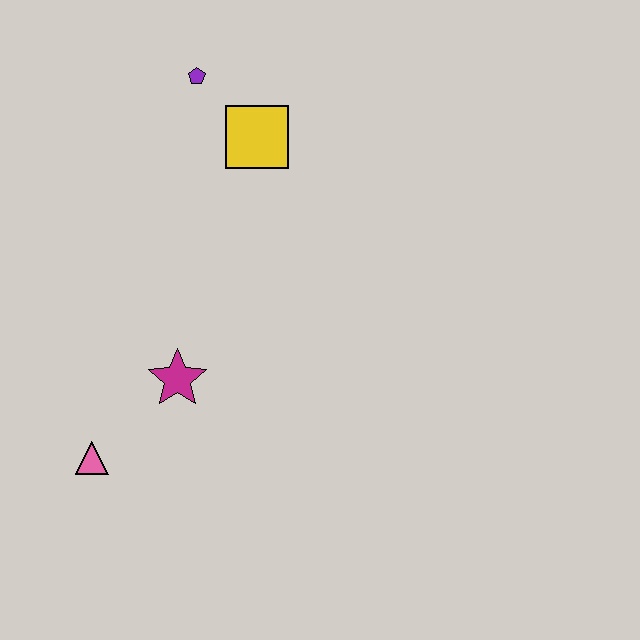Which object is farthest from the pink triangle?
The purple pentagon is farthest from the pink triangle.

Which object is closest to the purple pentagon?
The yellow square is closest to the purple pentagon.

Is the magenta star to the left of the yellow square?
Yes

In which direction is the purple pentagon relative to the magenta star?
The purple pentagon is above the magenta star.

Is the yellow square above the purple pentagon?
No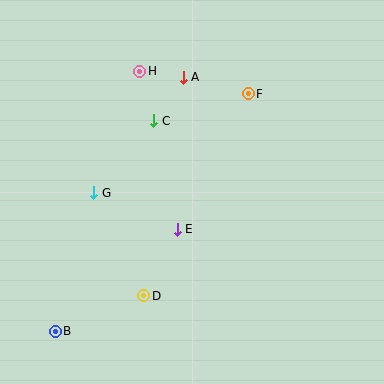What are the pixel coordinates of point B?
Point B is at (55, 331).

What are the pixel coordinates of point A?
Point A is at (183, 77).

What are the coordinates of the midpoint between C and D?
The midpoint between C and D is at (149, 208).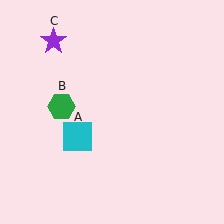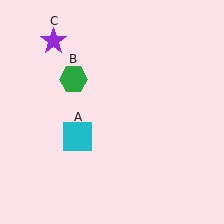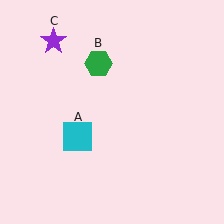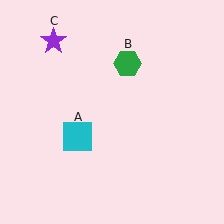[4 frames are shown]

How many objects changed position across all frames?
1 object changed position: green hexagon (object B).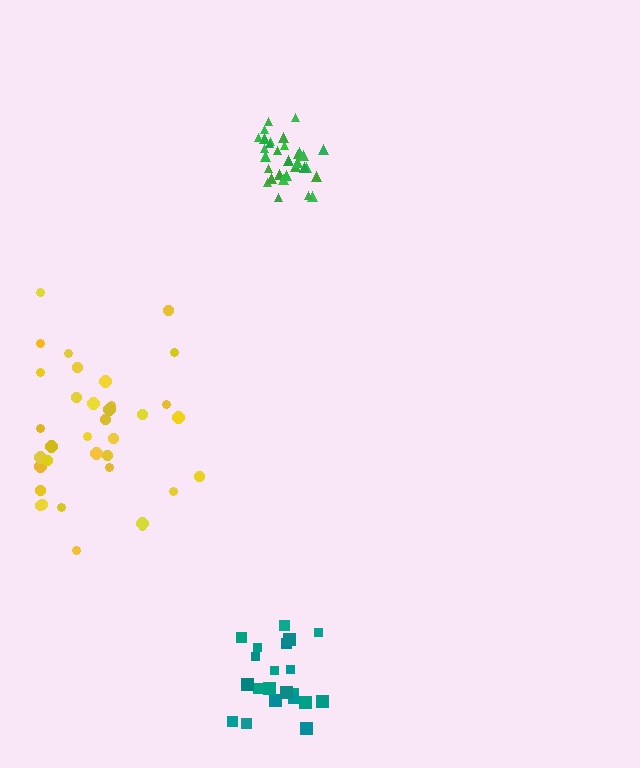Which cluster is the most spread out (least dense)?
Yellow.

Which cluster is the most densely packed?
Green.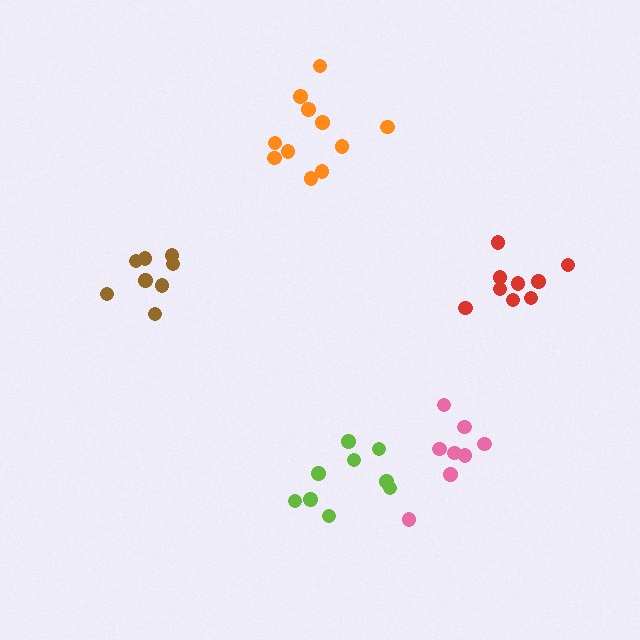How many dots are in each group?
Group 1: 11 dots, Group 2: 9 dots, Group 3: 9 dots, Group 4: 8 dots, Group 5: 8 dots (45 total).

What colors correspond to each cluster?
The clusters are colored: orange, lime, red, pink, brown.